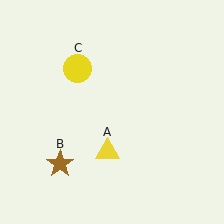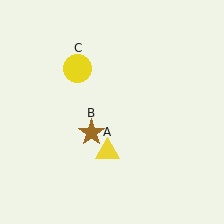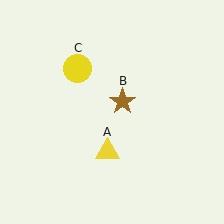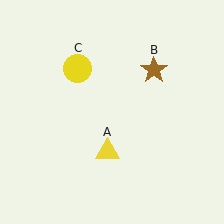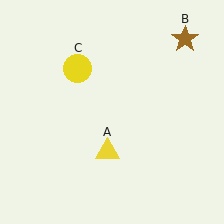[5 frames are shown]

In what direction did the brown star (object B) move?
The brown star (object B) moved up and to the right.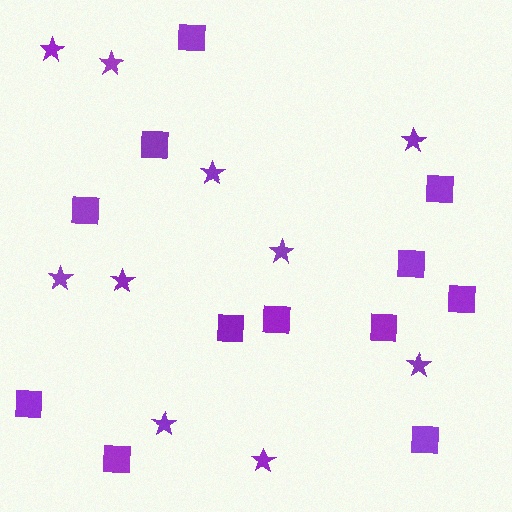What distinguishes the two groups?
There are 2 groups: one group of stars (10) and one group of squares (12).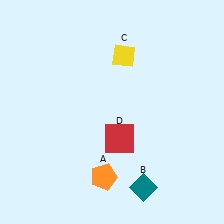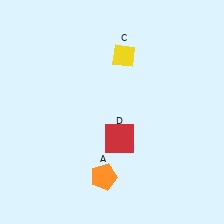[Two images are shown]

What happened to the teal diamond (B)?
The teal diamond (B) was removed in Image 2. It was in the bottom-right area of Image 1.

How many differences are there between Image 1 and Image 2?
There is 1 difference between the two images.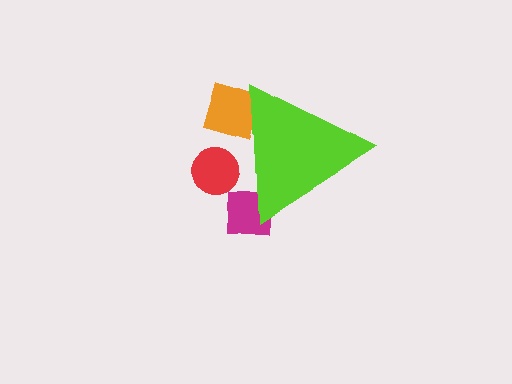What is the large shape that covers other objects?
A lime triangle.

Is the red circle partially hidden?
Yes, the red circle is partially hidden behind the lime triangle.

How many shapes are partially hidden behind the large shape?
3 shapes are partially hidden.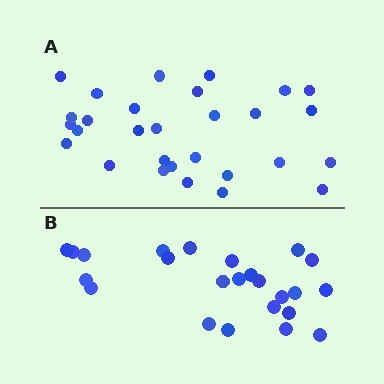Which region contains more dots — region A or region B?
Region A (the top region) has more dots.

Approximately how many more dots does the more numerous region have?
Region A has about 5 more dots than region B.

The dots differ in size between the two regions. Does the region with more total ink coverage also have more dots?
No. Region B has more total ink coverage because its dots are larger, but region A actually contains more individual dots. Total area can be misleading — the number of items is what matters here.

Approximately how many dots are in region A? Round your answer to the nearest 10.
About 30 dots. (The exact count is 29, which rounds to 30.)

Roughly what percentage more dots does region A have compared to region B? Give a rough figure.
About 20% more.